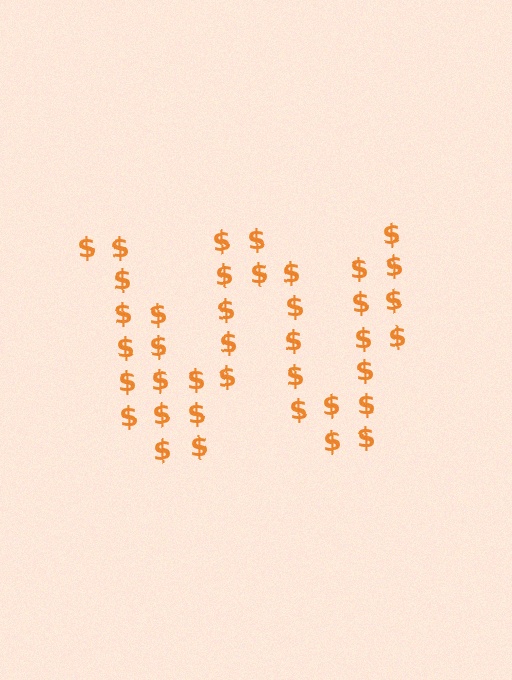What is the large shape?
The large shape is the letter W.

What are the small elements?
The small elements are dollar signs.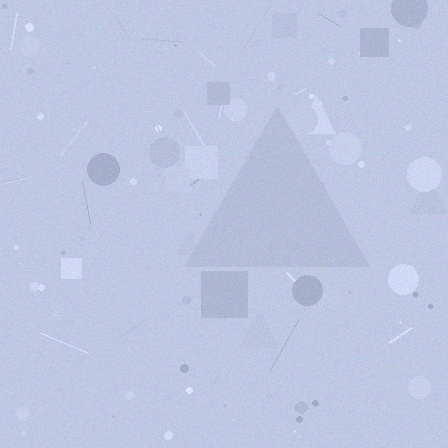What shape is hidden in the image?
A triangle is hidden in the image.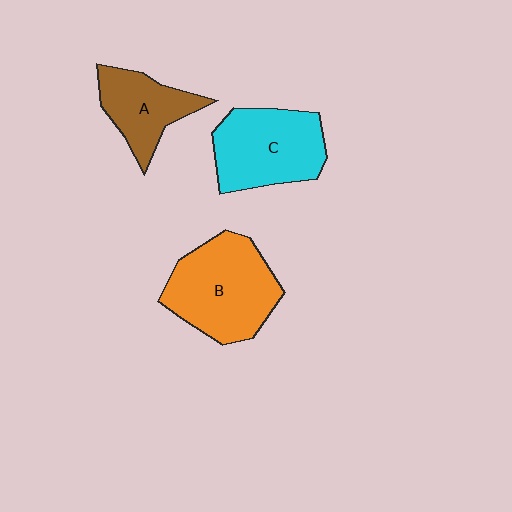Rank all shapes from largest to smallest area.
From largest to smallest: B (orange), C (cyan), A (brown).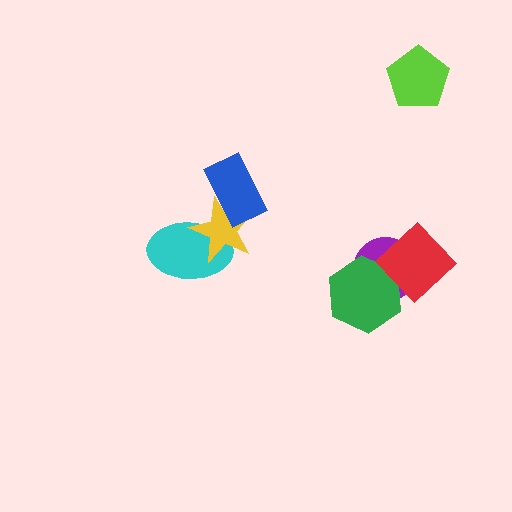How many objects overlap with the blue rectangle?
1 object overlaps with the blue rectangle.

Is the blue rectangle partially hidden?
No, no other shape covers it.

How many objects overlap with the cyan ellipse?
1 object overlaps with the cyan ellipse.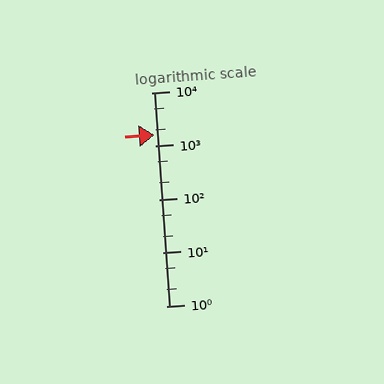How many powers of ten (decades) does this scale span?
The scale spans 4 decades, from 1 to 10000.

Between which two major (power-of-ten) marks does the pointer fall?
The pointer is between 1000 and 10000.